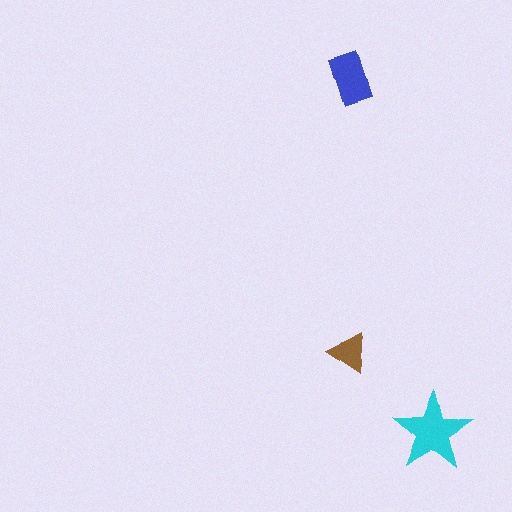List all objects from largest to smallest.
The cyan star, the blue rectangle, the brown triangle.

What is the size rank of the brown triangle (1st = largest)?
3rd.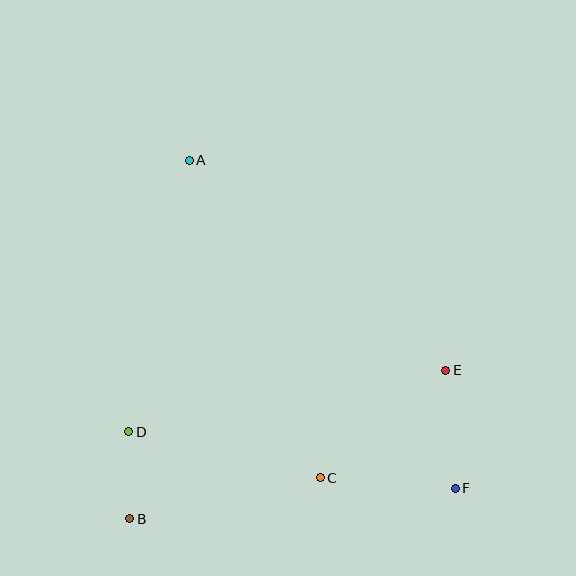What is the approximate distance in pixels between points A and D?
The distance between A and D is approximately 278 pixels.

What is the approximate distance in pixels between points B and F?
The distance between B and F is approximately 327 pixels.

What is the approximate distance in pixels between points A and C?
The distance between A and C is approximately 343 pixels.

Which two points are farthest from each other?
Points A and F are farthest from each other.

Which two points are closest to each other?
Points B and D are closest to each other.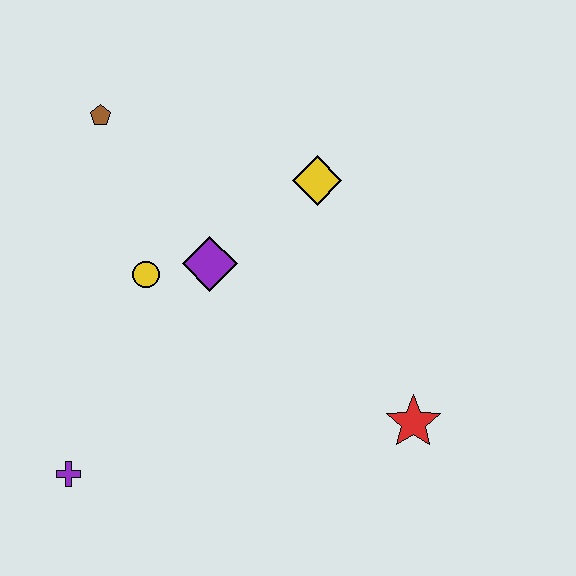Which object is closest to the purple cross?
The yellow circle is closest to the purple cross.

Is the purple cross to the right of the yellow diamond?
No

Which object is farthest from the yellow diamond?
The purple cross is farthest from the yellow diamond.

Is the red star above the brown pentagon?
No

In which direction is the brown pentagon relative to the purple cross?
The brown pentagon is above the purple cross.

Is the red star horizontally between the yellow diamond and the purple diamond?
No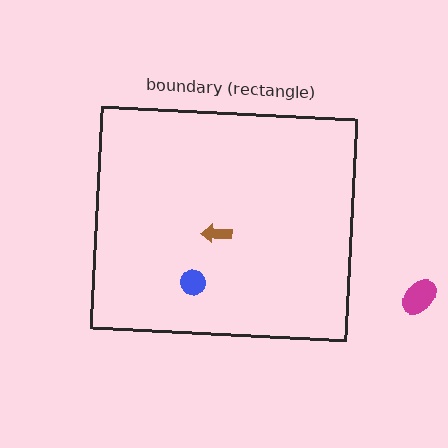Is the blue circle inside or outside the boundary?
Inside.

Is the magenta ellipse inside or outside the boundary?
Outside.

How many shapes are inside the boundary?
2 inside, 1 outside.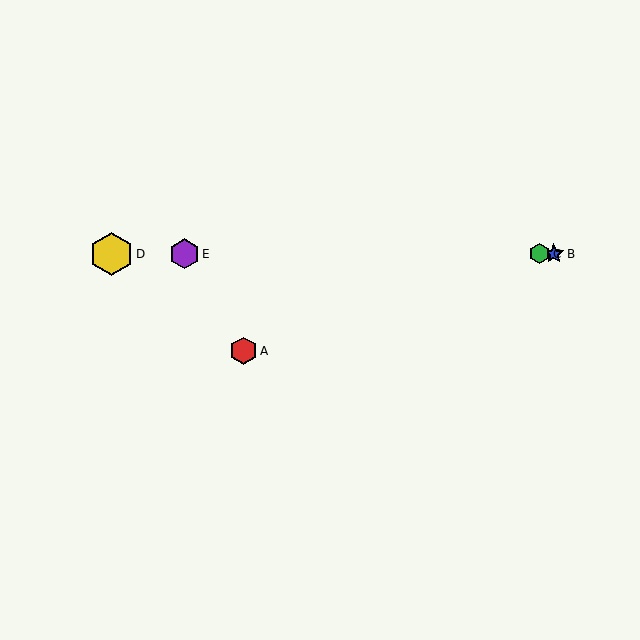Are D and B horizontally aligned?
Yes, both are at y≈254.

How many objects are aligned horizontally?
4 objects (B, C, D, E) are aligned horizontally.